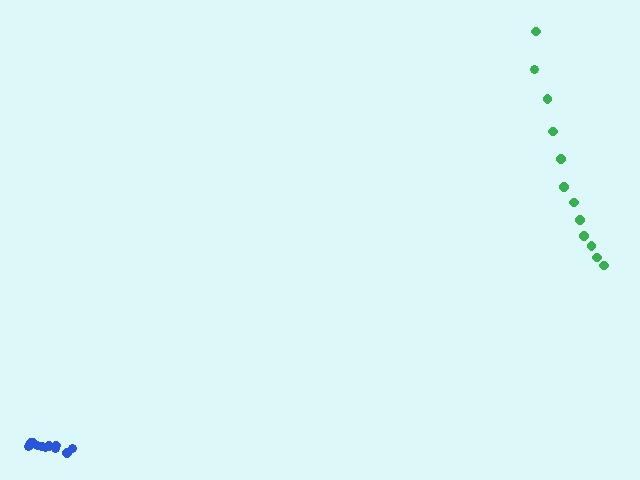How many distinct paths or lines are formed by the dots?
There are 2 distinct paths.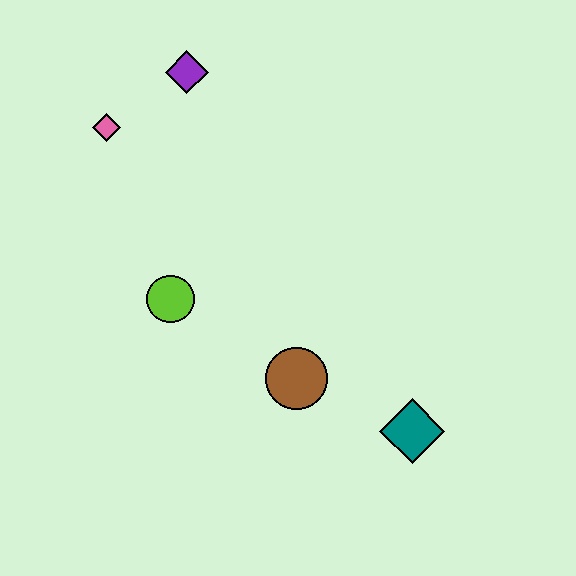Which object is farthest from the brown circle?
The purple diamond is farthest from the brown circle.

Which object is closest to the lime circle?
The brown circle is closest to the lime circle.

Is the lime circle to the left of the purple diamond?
Yes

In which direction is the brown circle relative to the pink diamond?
The brown circle is below the pink diamond.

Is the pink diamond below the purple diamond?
Yes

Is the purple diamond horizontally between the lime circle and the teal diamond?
Yes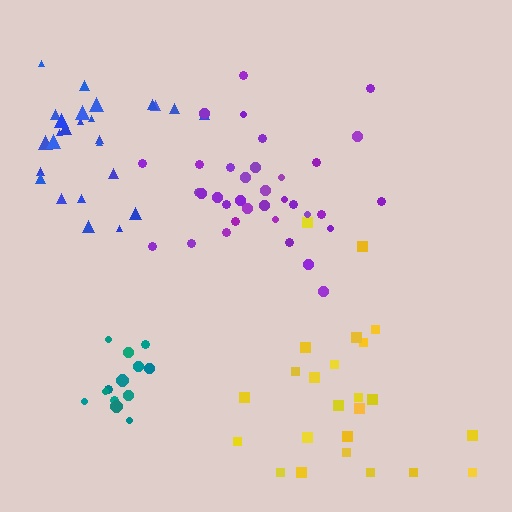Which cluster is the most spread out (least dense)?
Yellow.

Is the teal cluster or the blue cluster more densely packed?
Teal.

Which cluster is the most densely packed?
Teal.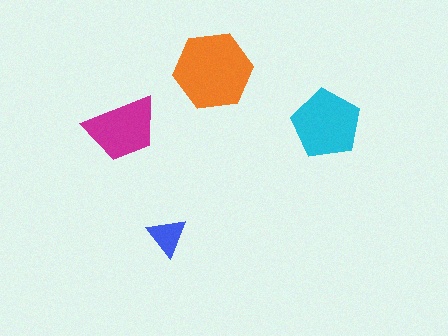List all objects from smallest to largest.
The blue triangle, the magenta trapezoid, the cyan pentagon, the orange hexagon.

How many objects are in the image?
There are 4 objects in the image.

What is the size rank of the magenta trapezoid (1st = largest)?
3rd.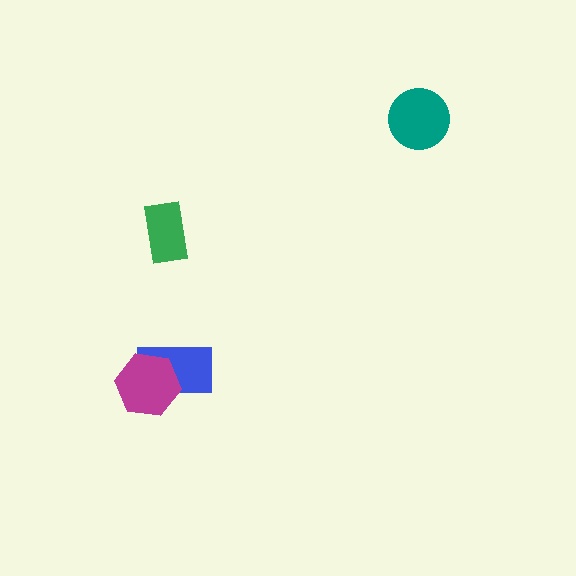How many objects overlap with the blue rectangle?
1 object overlaps with the blue rectangle.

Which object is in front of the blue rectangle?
The magenta hexagon is in front of the blue rectangle.